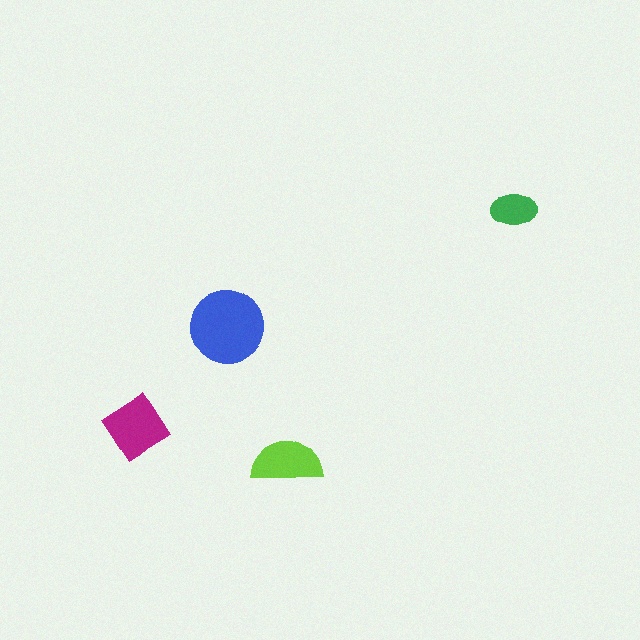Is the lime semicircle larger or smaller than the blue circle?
Smaller.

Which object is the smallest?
The green ellipse.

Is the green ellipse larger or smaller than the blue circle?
Smaller.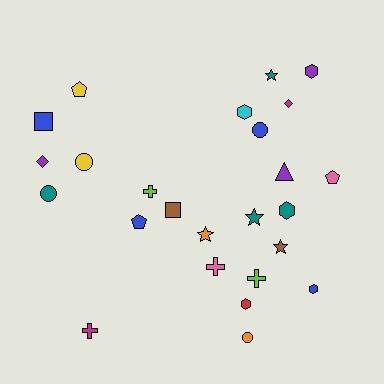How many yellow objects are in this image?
There are 2 yellow objects.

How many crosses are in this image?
There are 4 crosses.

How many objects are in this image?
There are 25 objects.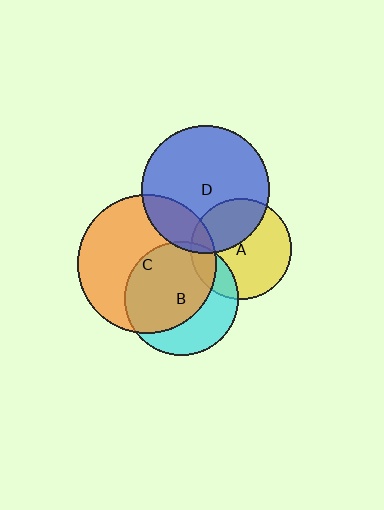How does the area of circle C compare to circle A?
Approximately 1.9 times.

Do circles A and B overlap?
Yes.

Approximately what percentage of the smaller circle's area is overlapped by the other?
Approximately 20%.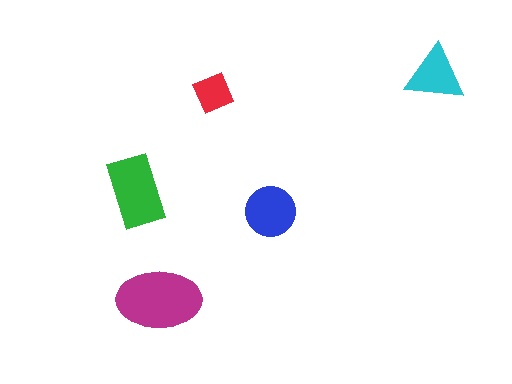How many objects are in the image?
There are 5 objects in the image.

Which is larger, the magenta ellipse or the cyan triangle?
The magenta ellipse.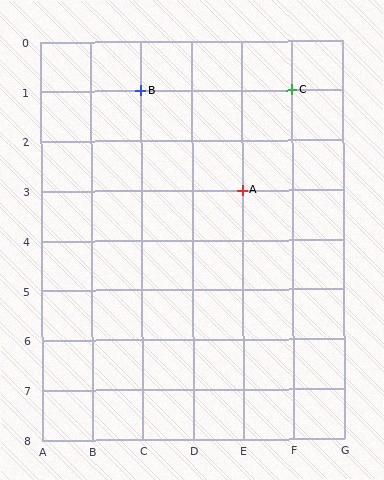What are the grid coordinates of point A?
Point A is at grid coordinates (E, 3).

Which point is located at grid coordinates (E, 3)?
Point A is at (E, 3).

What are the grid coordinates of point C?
Point C is at grid coordinates (F, 1).